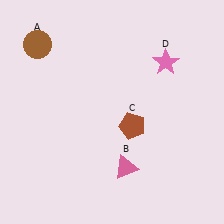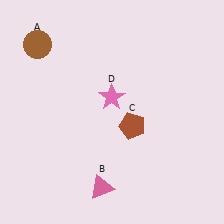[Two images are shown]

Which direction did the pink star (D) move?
The pink star (D) moved left.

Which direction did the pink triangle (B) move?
The pink triangle (B) moved left.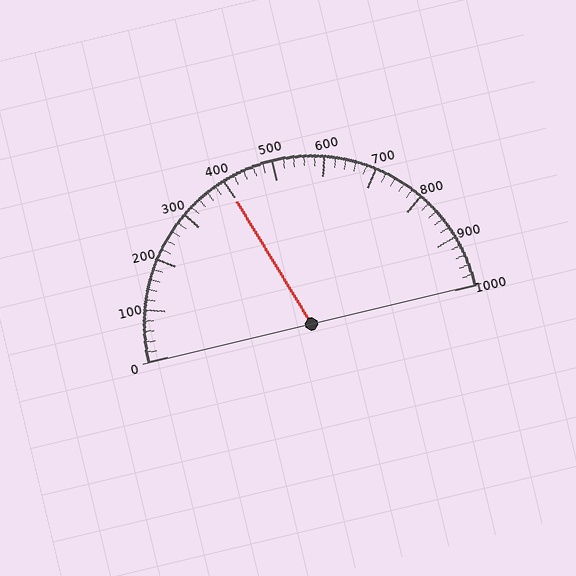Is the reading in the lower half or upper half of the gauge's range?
The reading is in the lower half of the range (0 to 1000).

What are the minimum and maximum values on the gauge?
The gauge ranges from 0 to 1000.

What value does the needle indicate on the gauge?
The needle indicates approximately 400.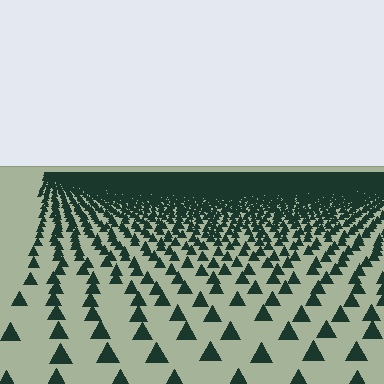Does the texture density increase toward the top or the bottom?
Density increases toward the top.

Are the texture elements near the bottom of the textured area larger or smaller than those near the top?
Larger. Near the bottom, elements are closer to the viewer and appear at a bigger on-screen size.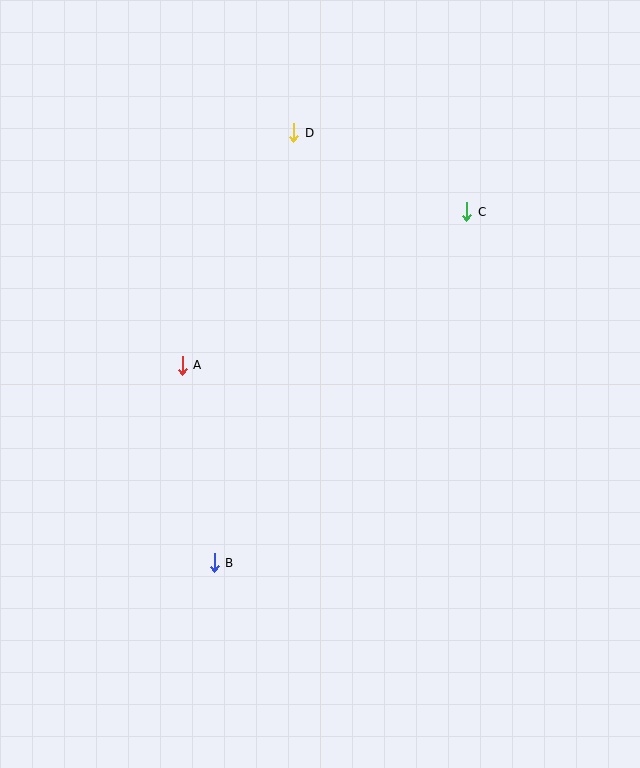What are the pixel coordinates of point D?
Point D is at (294, 133).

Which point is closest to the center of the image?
Point A at (182, 365) is closest to the center.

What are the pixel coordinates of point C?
Point C is at (467, 212).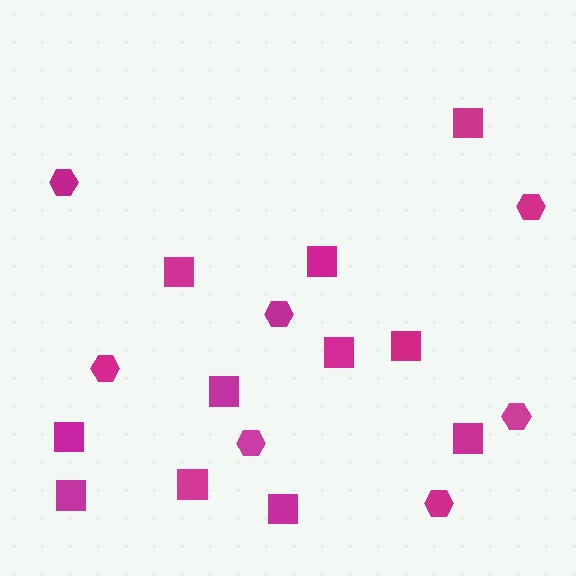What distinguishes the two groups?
There are 2 groups: one group of hexagons (7) and one group of squares (11).